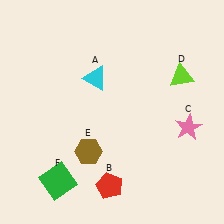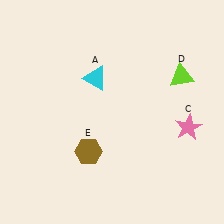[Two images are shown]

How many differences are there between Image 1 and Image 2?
There are 2 differences between the two images.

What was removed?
The green square (F), the red pentagon (B) were removed in Image 2.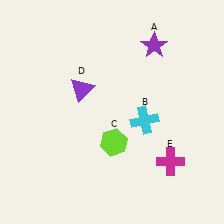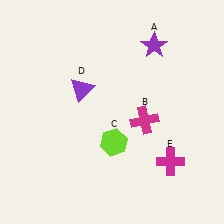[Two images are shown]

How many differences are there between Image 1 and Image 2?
There is 1 difference between the two images.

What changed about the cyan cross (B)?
In Image 1, B is cyan. In Image 2, it changed to magenta.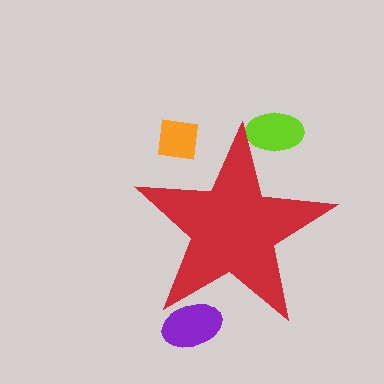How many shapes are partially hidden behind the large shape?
3 shapes are partially hidden.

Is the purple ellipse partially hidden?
Yes, the purple ellipse is partially hidden behind the red star.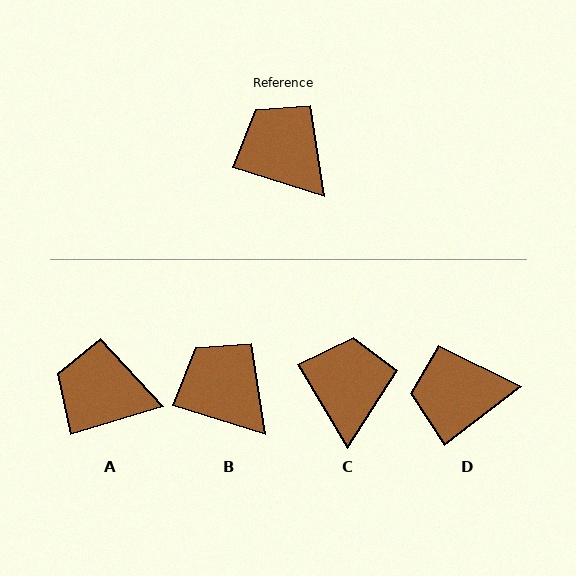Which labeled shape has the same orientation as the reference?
B.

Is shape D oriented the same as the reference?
No, it is off by about 55 degrees.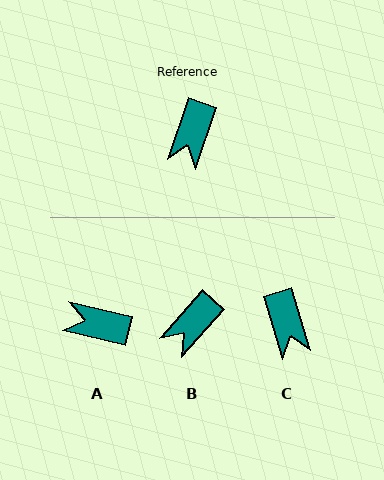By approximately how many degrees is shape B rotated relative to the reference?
Approximately 22 degrees clockwise.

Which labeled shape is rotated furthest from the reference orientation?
A, about 84 degrees away.